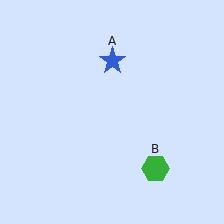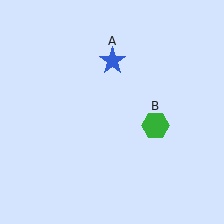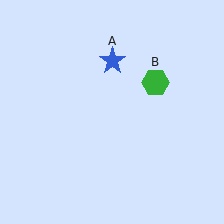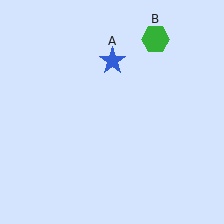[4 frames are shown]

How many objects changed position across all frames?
1 object changed position: green hexagon (object B).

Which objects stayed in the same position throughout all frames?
Blue star (object A) remained stationary.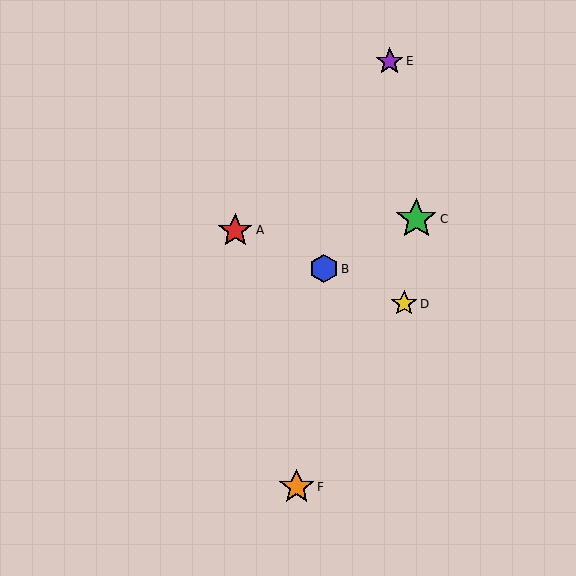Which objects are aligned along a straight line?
Objects A, B, D are aligned along a straight line.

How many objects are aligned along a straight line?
3 objects (A, B, D) are aligned along a straight line.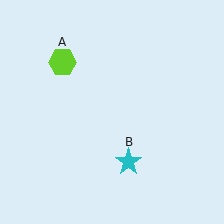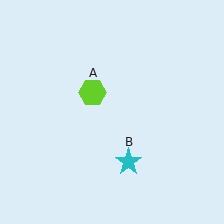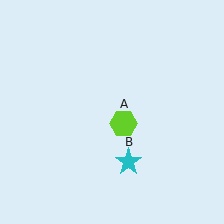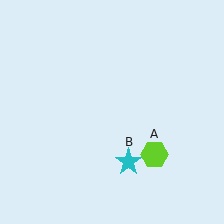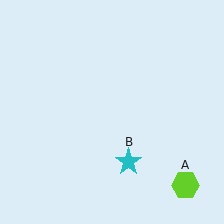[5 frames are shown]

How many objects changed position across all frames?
1 object changed position: lime hexagon (object A).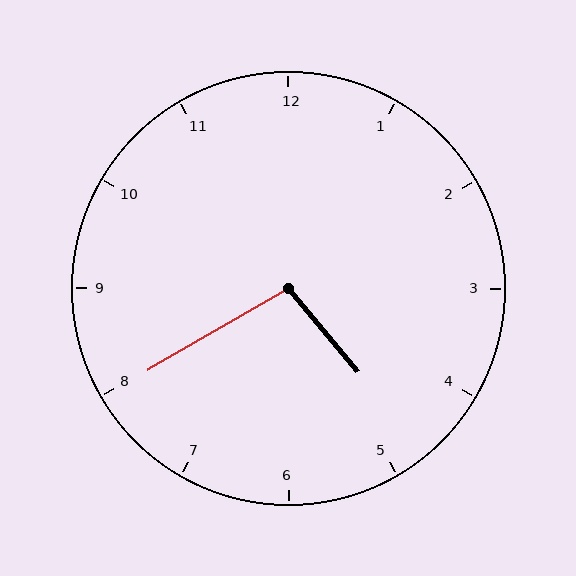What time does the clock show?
4:40.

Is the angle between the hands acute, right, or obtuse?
It is obtuse.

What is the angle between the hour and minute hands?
Approximately 100 degrees.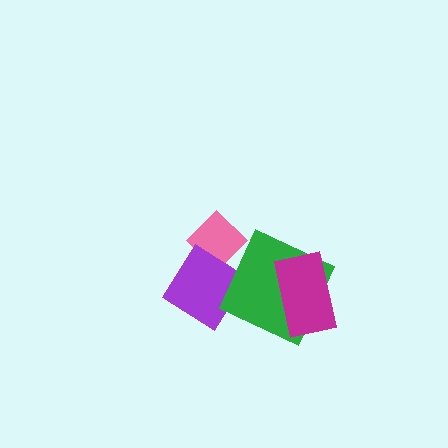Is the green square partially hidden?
Yes, it is partially covered by another shape.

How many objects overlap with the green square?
2 objects overlap with the green square.